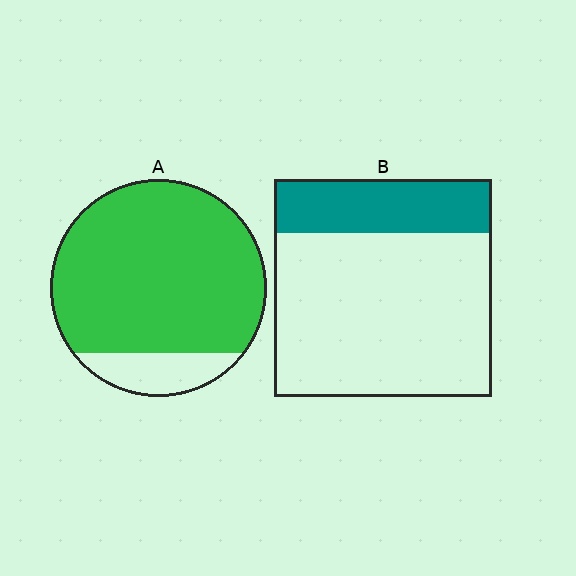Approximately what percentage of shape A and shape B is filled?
A is approximately 85% and B is approximately 25%.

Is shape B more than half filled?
No.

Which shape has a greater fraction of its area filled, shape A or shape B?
Shape A.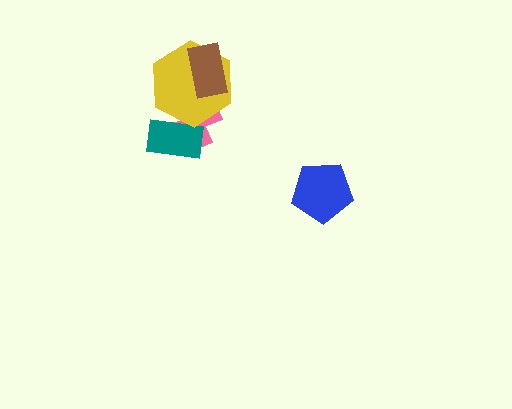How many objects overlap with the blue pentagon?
0 objects overlap with the blue pentagon.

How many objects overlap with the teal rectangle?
2 objects overlap with the teal rectangle.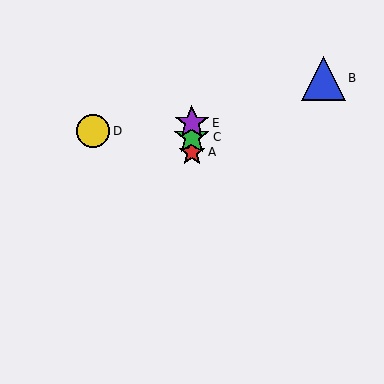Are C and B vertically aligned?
No, C is at x≈192 and B is at x≈324.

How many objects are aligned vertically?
3 objects (A, C, E) are aligned vertically.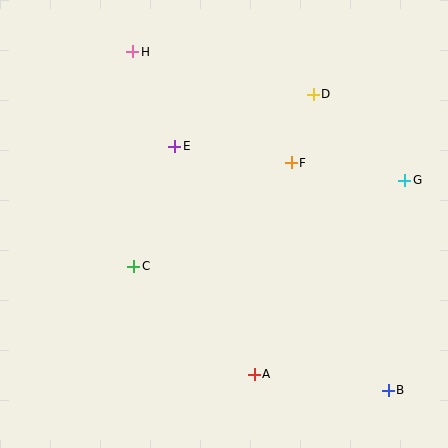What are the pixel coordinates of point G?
Point G is at (405, 180).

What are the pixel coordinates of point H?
Point H is at (133, 52).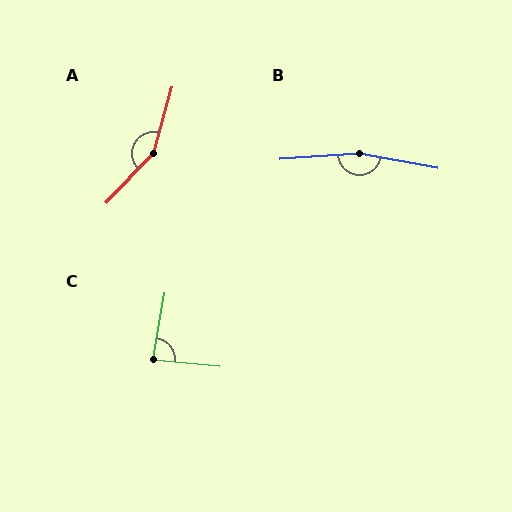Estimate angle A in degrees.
Approximately 151 degrees.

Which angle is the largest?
B, at approximately 165 degrees.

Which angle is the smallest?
C, at approximately 85 degrees.